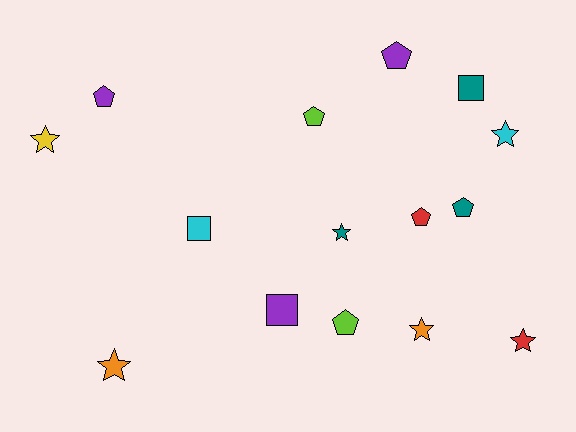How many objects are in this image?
There are 15 objects.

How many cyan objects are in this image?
There are 2 cyan objects.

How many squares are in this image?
There are 3 squares.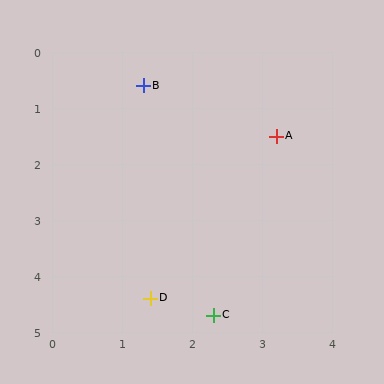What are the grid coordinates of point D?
Point D is at approximately (1.4, 4.4).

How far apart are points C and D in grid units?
Points C and D are about 0.9 grid units apart.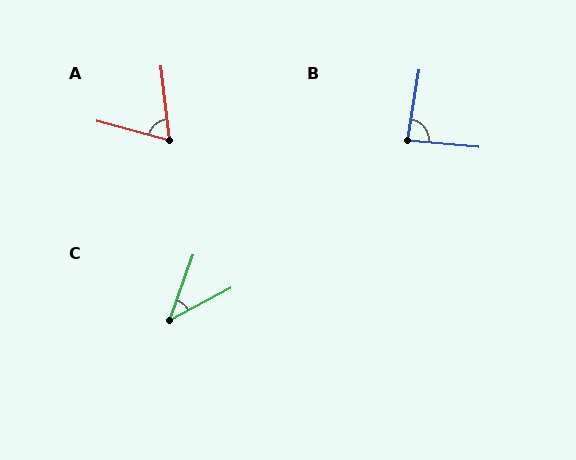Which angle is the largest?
B, at approximately 87 degrees.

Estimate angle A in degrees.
Approximately 68 degrees.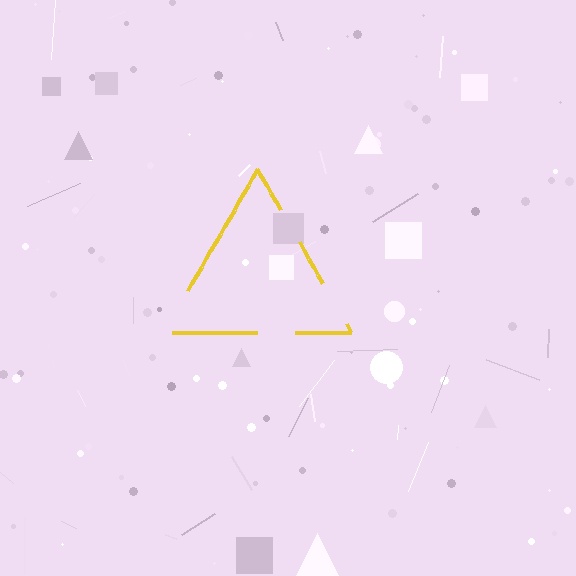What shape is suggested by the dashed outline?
The dashed outline suggests a triangle.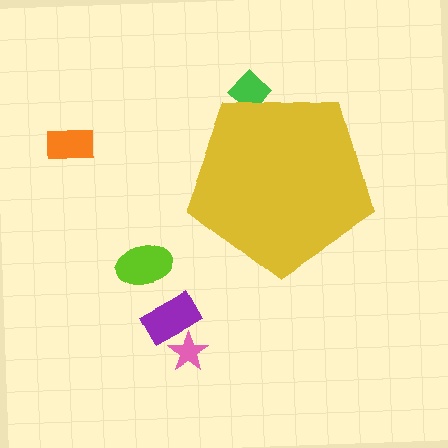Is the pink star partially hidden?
No, the pink star is fully visible.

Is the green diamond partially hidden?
Yes, the green diamond is partially hidden behind the yellow pentagon.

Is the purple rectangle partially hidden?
No, the purple rectangle is fully visible.